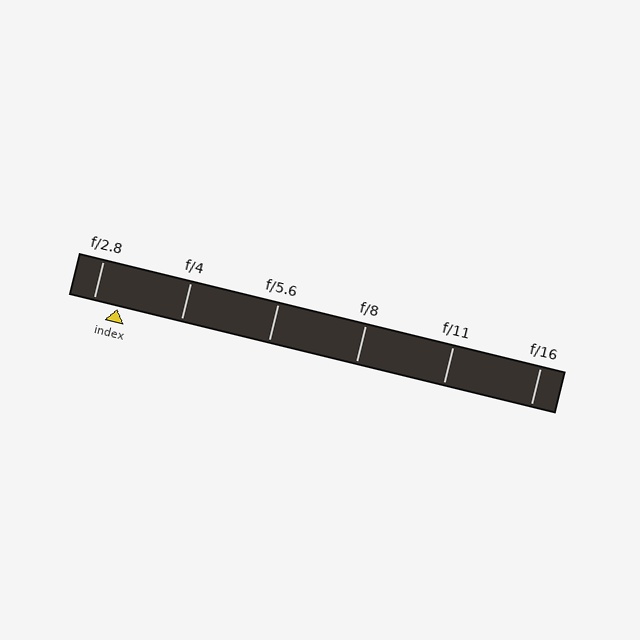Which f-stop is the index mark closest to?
The index mark is closest to f/2.8.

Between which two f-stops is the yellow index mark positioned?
The index mark is between f/2.8 and f/4.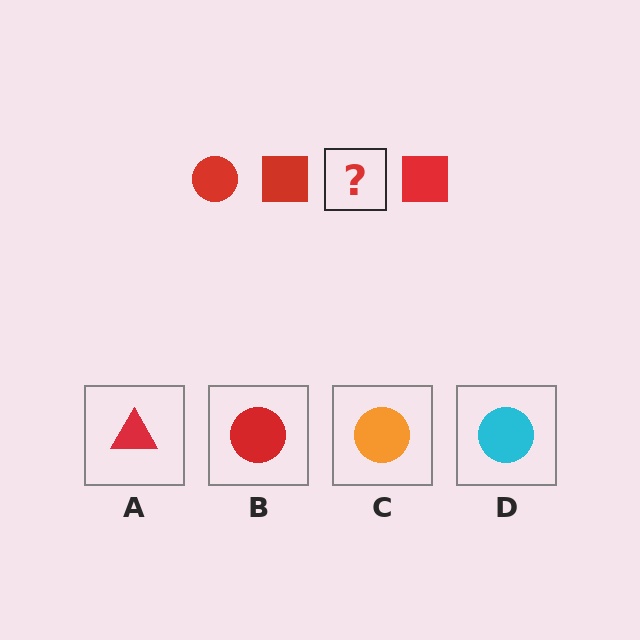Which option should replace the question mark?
Option B.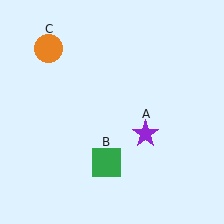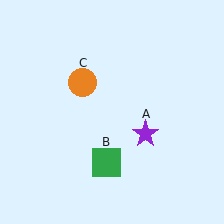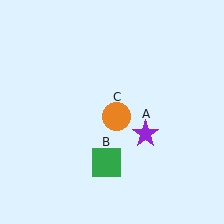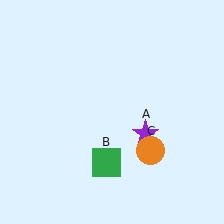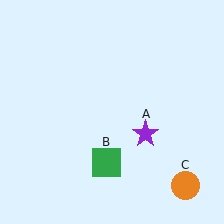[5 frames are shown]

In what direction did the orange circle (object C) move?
The orange circle (object C) moved down and to the right.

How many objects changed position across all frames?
1 object changed position: orange circle (object C).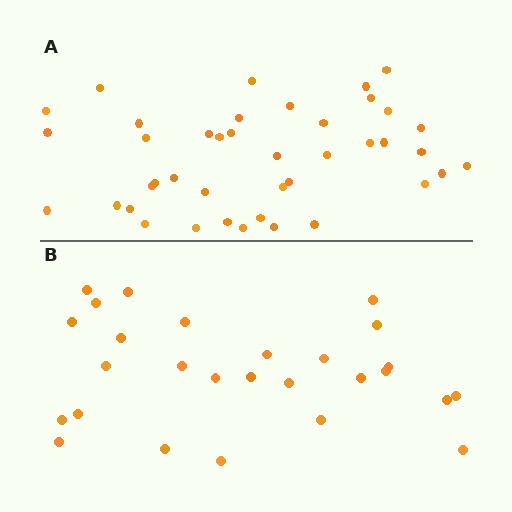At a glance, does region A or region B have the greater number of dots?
Region A (the top region) has more dots.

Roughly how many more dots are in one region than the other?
Region A has approximately 15 more dots than region B.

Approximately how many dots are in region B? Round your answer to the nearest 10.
About 30 dots. (The exact count is 27, which rounds to 30.)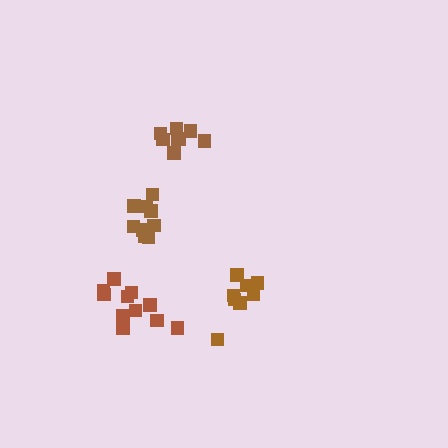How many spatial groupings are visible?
There are 4 spatial groupings.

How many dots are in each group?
Group 1: 8 dots, Group 2: 8 dots, Group 3: 11 dots, Group 4: 9 dots (36 total).